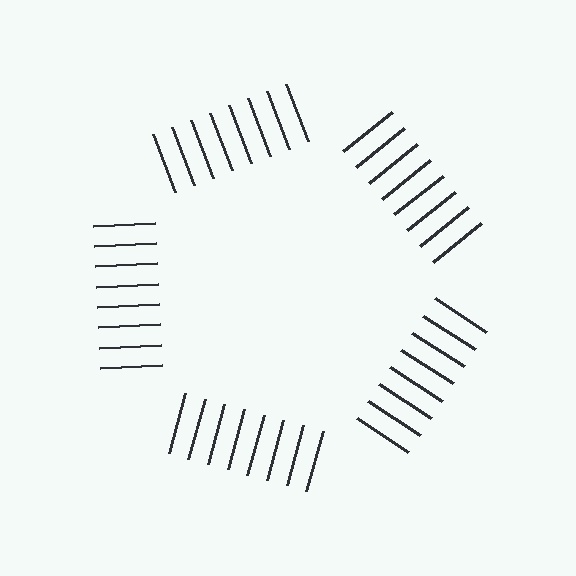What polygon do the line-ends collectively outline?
An illusory pentagon — the line segments terminate on its edges but no continuous stroke is drawn.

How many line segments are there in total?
40 — 8 along each of the 5 edges.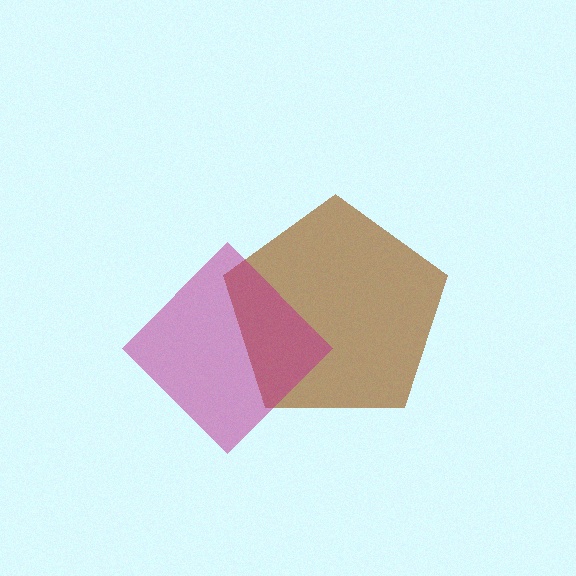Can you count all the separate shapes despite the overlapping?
Yes, there are 2 separate shapes.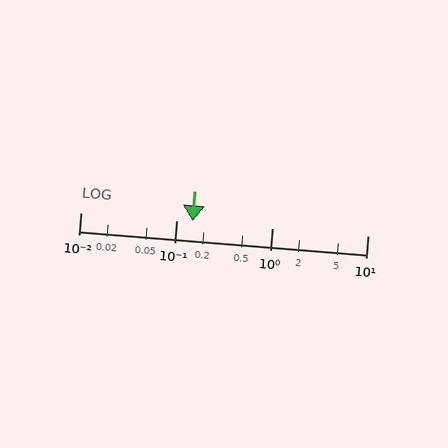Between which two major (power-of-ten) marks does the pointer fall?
The pointer is between 0.1 and 1.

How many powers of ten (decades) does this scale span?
The scale spans 3 decades, from 0.01 to 10.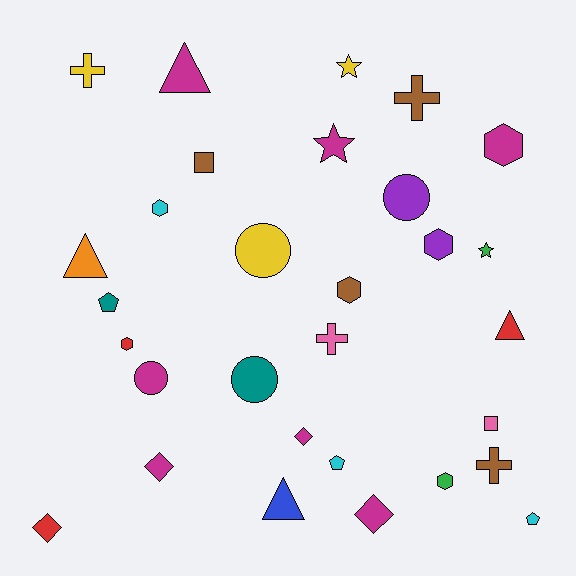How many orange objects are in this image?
There is 1 orange object.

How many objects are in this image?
There are 30 objects.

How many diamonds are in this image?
There are 4 diamonds.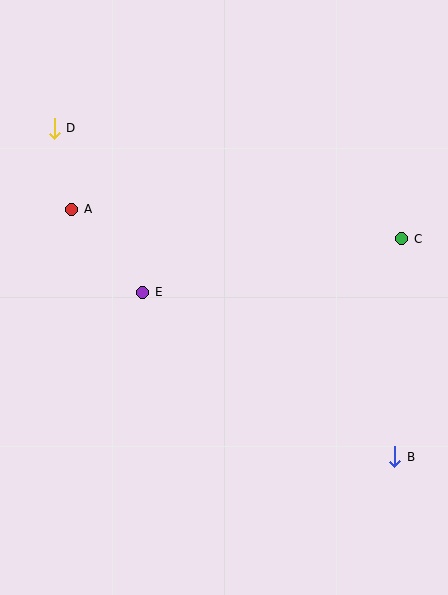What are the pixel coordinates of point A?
Point A is at (72, 209).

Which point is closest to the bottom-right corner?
Point B is closest to the bottom-right corner.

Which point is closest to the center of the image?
Point E at (143, 292) is closest to the center.